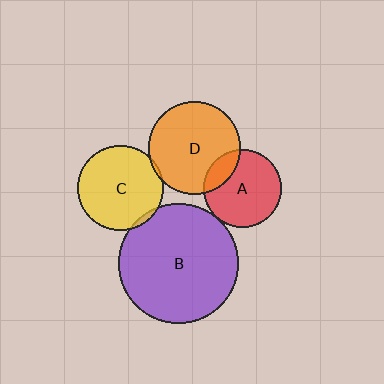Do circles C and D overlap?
Yes.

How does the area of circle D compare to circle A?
Approximately 1.4 times.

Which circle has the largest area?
Circle B (purple).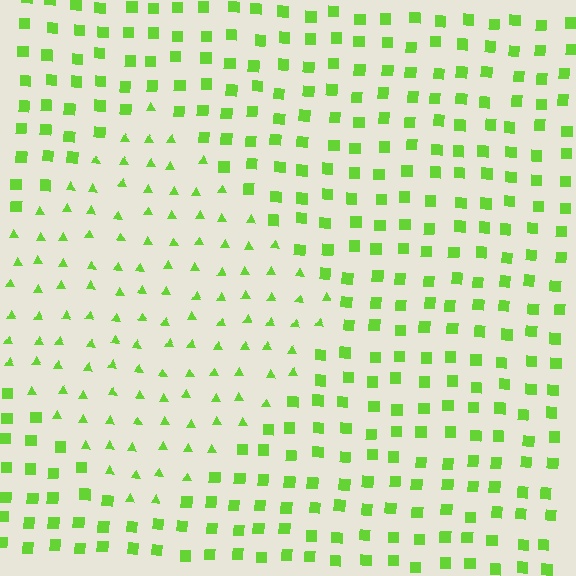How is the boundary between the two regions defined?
The boundary is defined by a change in element shape: triangles inside vs. squares outside. All elements share the same color and spacing.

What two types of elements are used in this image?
The image uses triangles inside the diamond region and squares outside it.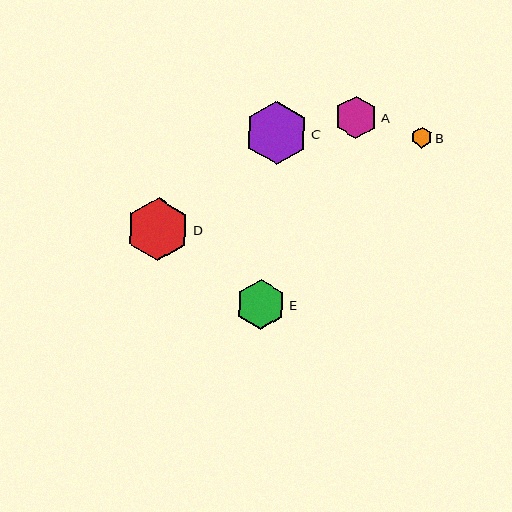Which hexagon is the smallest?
Hexagon B is the smallest with a size of approximately 21 pixels.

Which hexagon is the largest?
Hexagon D is the largest with a size of approximately 63 pixels.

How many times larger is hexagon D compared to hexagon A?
Hexagon D is approximately 1.5 times the size of hexagon A.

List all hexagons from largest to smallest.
From largest to smallest: D, C, E, A, B.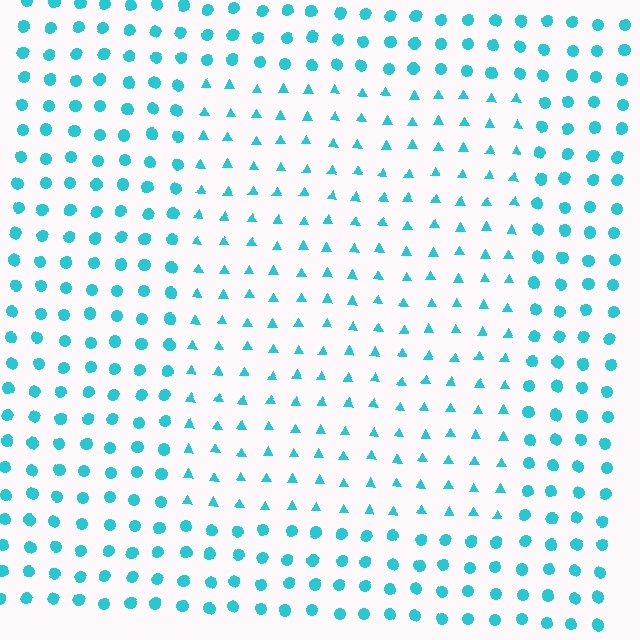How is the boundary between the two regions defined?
The boundary is defined by a change in element shape: triangles inside vs. circles outside. All elements share the same color and spacing.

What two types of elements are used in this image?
The image uses triangles inside the rectangle region and circles outside it.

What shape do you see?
I see a rectangle.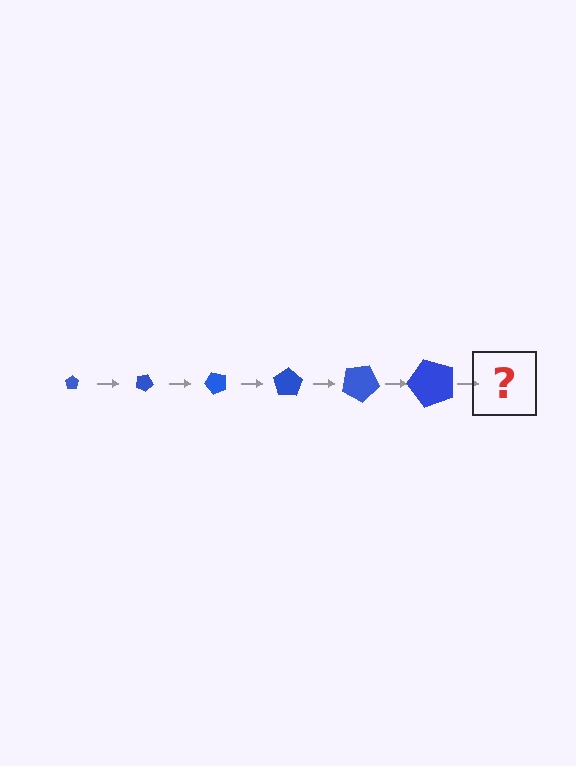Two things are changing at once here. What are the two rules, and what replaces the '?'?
The two rules are that the pentagon grows larger each step and it rotates 25 degrees each step. The '?' should be a pentagon, larger than the previous one and rotated 150 degrees from the start.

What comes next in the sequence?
The next element should be a pentagon, larger than the previous one and rotated 150 degrees from the start.